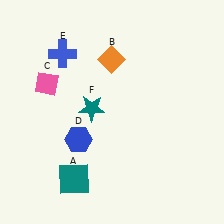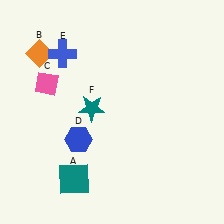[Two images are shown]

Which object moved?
The orange diamond (B) moved left.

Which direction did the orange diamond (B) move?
The orange diamond (B) moved left.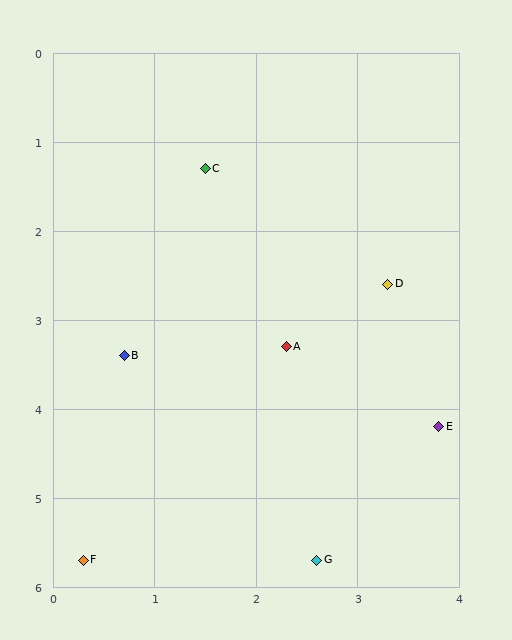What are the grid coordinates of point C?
Point C is at approximately (1.5, 1.3).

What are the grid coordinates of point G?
Point G is at approximately (2.6, 5.7).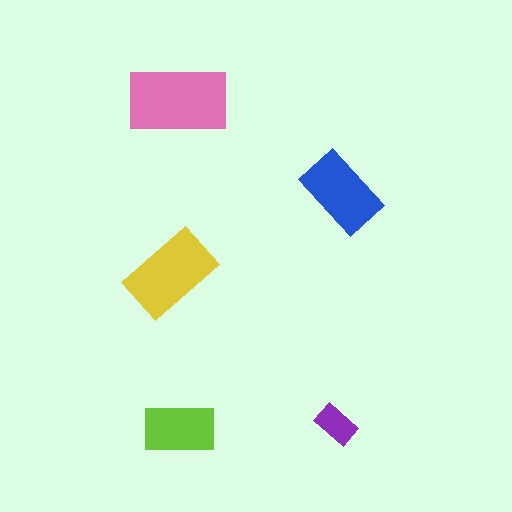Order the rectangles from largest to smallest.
the pink one, the yellow one, the blue one, the lime one, the purple one.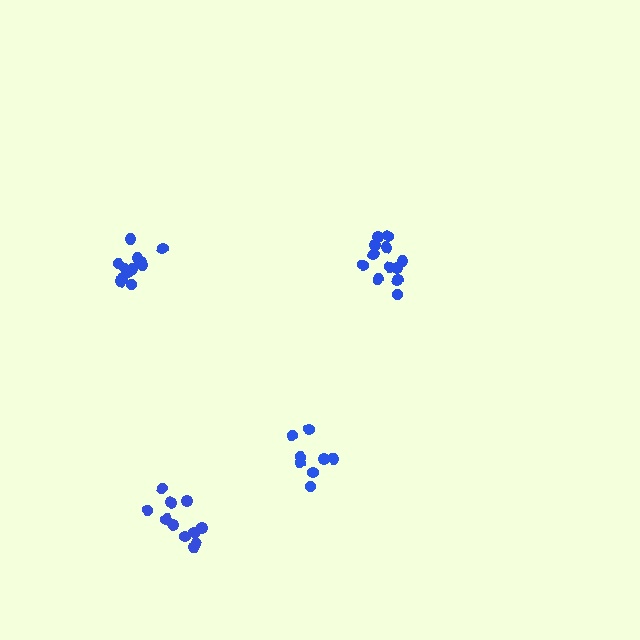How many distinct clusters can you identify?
There are 4 distinct clusters.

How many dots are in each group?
Group 1: 8 dots, Group 2: 12 dots, Group 3: 12 dots, Group 4: 12 dots (44 total).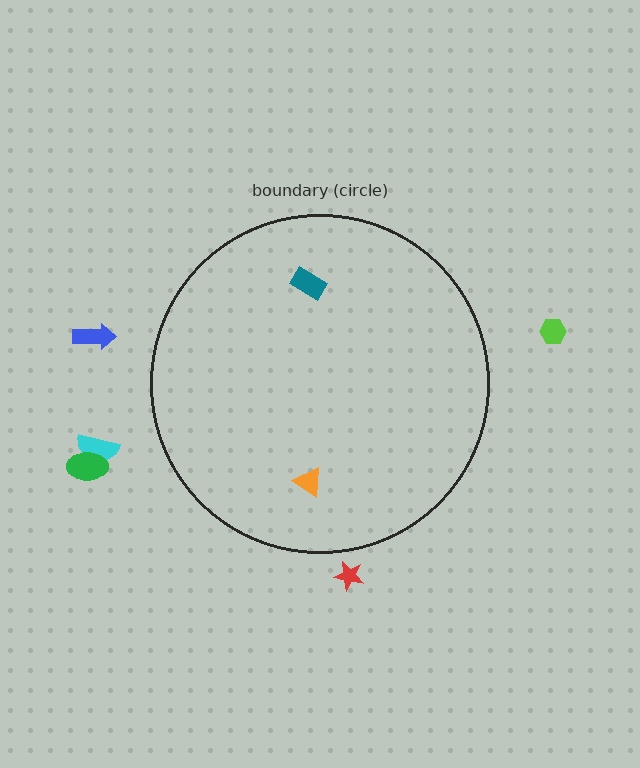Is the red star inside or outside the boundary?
Outside.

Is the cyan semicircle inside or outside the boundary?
Outside.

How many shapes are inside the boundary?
2 inside, 5 outside.